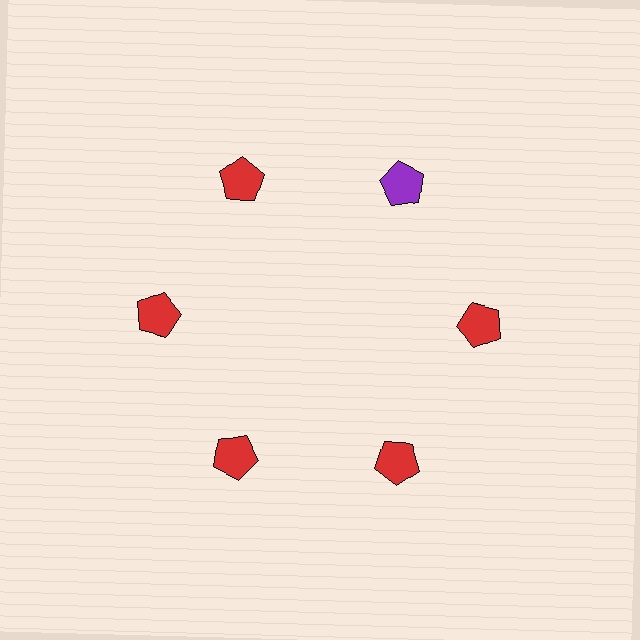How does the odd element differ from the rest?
It has a different color: purple instead of red.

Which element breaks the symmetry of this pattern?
The purple pentagon at roughly the 1 o'clock position breaks the symmetry. All other shapes are red pentagons.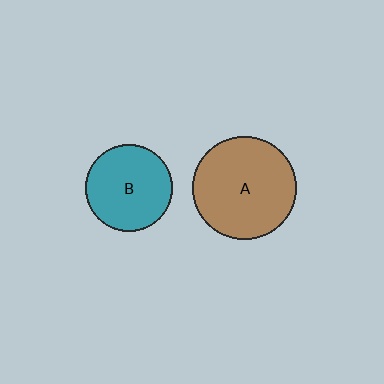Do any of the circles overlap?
No, none of the circles overlap.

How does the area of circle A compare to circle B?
Approximately 1.4 times.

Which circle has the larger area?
Circle A (brown).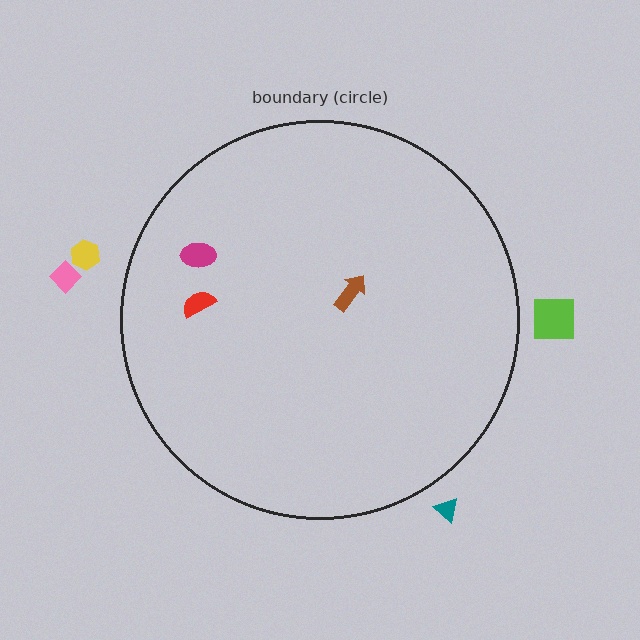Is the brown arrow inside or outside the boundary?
Inside.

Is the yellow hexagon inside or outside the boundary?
Outside.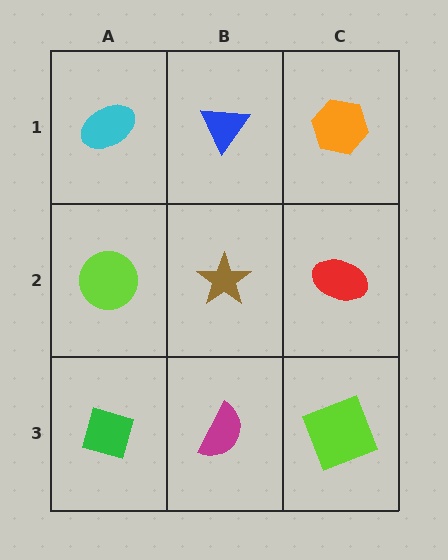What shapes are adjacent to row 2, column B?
A blue triangle (row 1, column B), a magenta semicircle (row 3, column B), a lime circle (row 2, column A), a red ellipse (row 2, column C).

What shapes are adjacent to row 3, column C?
A red ellipse (row 2, column C), a magenta semicircle (row 3, column B).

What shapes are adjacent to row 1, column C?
A red ellipse (row 2, column C), a blue triangle (row 1, column B).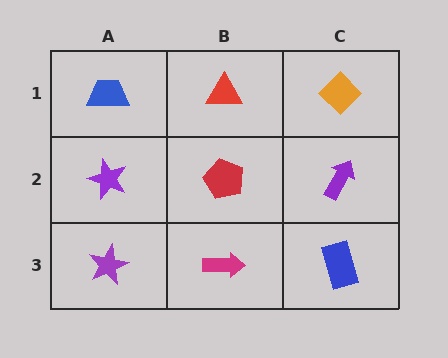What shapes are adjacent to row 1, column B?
A red pentagon (row 2, column B), a blue trapezoid (row 1, column A), an orange diamond (row 1, column C).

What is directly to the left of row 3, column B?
A purple star.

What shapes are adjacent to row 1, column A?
A purple star (row 2, column A), a red triangle (row 1, column B).